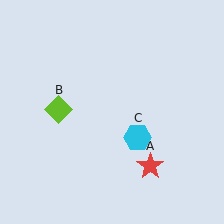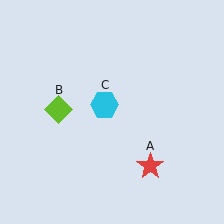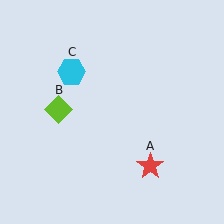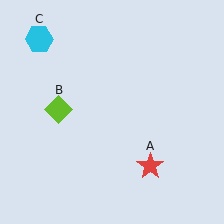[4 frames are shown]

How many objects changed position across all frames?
1 object changed position: cyan hexagon (object C).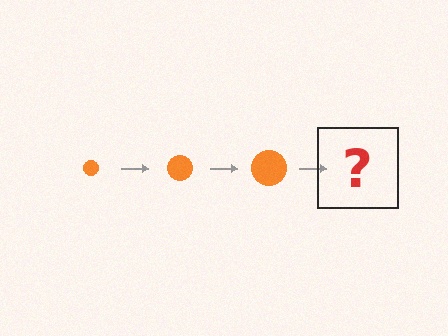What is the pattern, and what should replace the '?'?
The pattern is that the circle gets progressively larger each step. The '?' should be an orange circle, larger than the previous one.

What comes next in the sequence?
The next element should be an orange circle, larger than the previous one.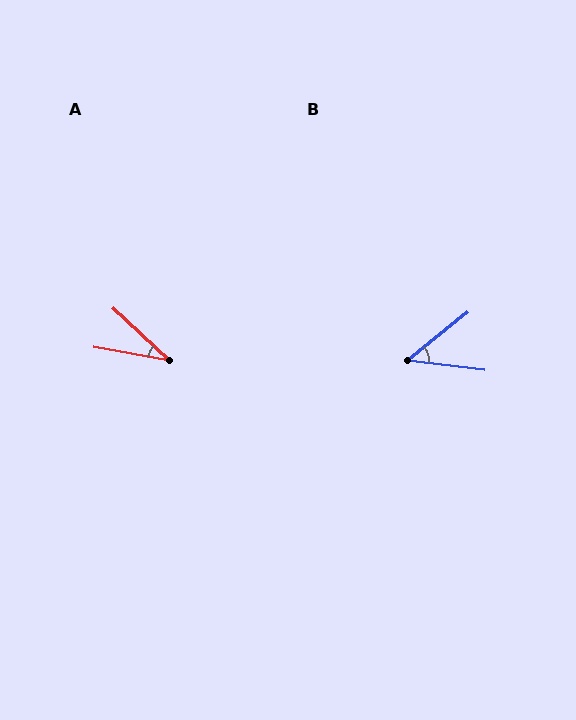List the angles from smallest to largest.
A (33°), B (45°).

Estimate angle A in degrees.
Approximately 33 degrees.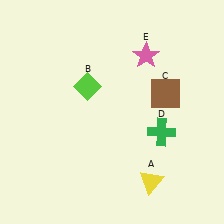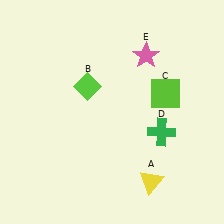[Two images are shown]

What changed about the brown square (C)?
In Image 1, C is brown. In Image 2, it changed to lime.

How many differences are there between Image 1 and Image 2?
There is 1 difference between the two images.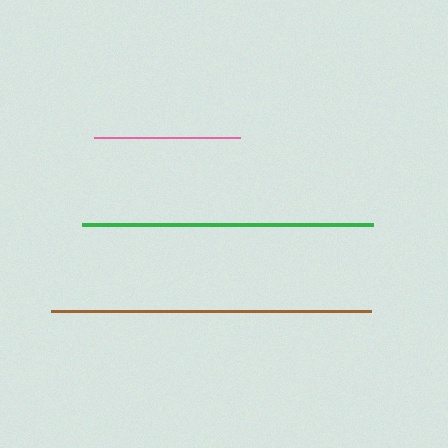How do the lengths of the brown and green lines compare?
The brown and green lines are approximately the same length.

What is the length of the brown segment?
The brown segment is approximately 320 pixels long.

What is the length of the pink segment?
The pink segment is approximately 147 pixels long.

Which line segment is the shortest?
The pink line is the shortest at approximately 147 pixels.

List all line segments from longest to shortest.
From longest to shortest: brown, green, pink.